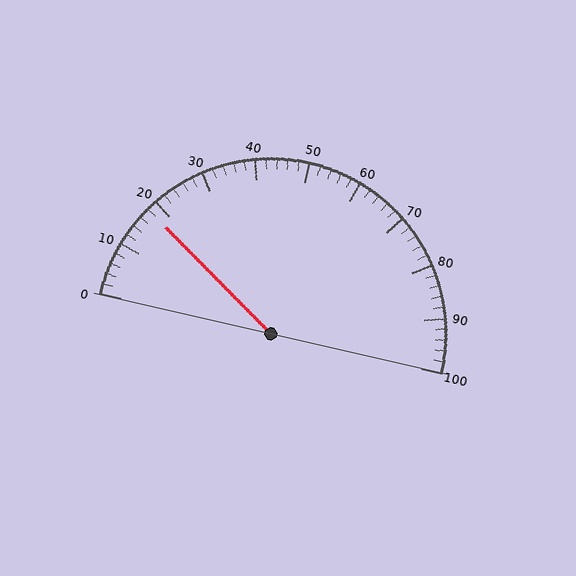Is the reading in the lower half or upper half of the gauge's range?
The reading is in the lower half of the range (0 to 100).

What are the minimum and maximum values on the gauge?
The gauge ranges from 0 to 100.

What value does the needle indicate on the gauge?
The needle indicates approximately 18.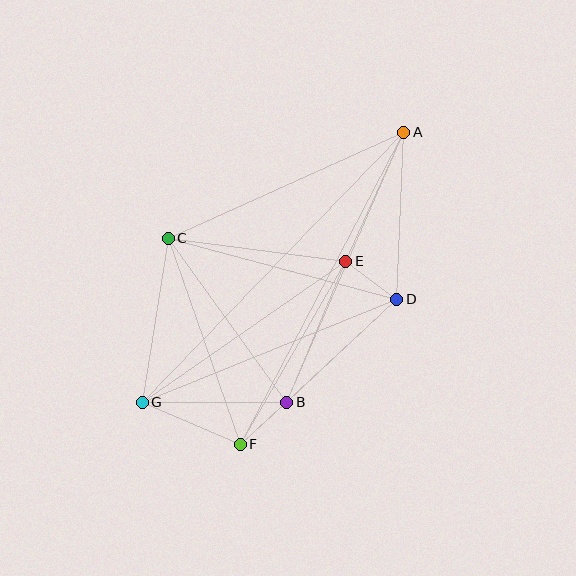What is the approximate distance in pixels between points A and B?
The distance between A and B is approximately 294 pixels.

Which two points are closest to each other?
Points B and F are closest to each other.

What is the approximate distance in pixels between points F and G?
The distance between F and G is approximately 107 pixels.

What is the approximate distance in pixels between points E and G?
The distance between E and G is approximately 247 pixels.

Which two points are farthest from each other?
Points A and G are farthest from each other.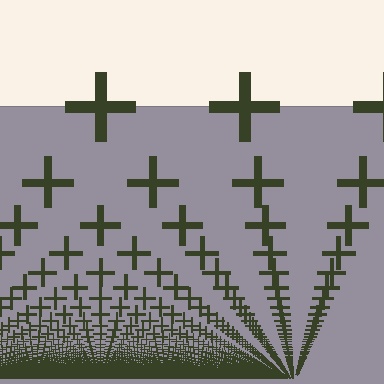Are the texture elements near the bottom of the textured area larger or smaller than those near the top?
Smaller. The gradient is inverted — elements near the bottom are smaller and denser.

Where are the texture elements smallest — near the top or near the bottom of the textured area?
Near the bottom.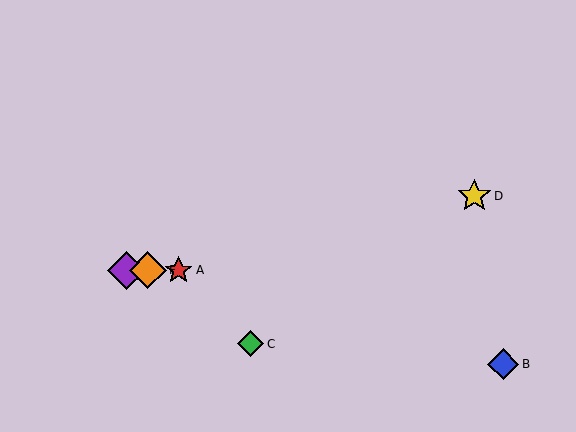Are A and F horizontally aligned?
Yes, both are at y≈270.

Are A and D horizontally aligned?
No, A is at y≈270 and D is at y≈196.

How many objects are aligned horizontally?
3 objects (A, E, F) are aligned horizontally.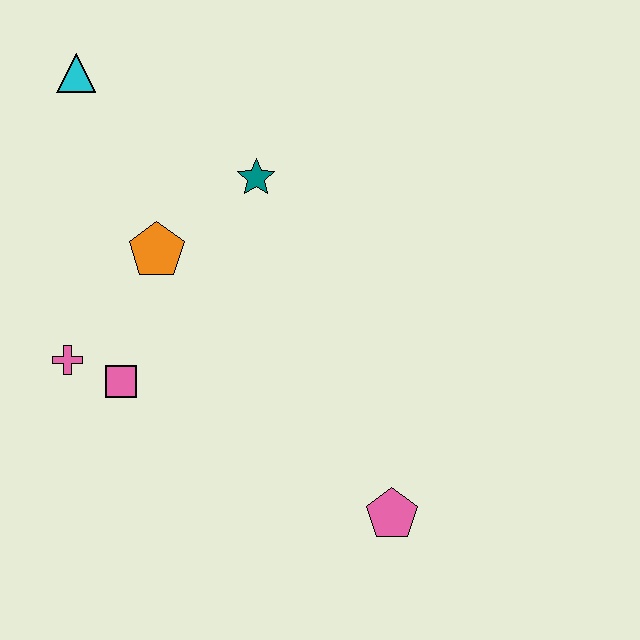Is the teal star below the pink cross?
No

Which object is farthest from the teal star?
The pink pentagon is farthest from the teal star.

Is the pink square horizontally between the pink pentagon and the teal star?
No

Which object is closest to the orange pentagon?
The teal star is closest to the orange pentagon.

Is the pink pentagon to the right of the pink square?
Yes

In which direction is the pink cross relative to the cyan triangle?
The pink cross is below the cyan triangle.